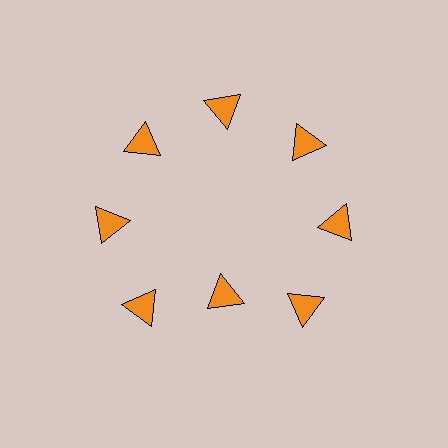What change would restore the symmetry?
The symmetry would be restored by moving it outward, back onto the ring so that all 8 triangles sit at equal angles and equal distance from the center.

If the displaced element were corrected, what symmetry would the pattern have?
It would have 8-fold rotational symmetry — the pattern would map onto itself every 45 degrees.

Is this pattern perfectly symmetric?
No. The 8 orange triangles are arranged in a ring, but one element near the 6 o'clock position is pulled inward toward the center, breaking the 8-fold rotational symmetry.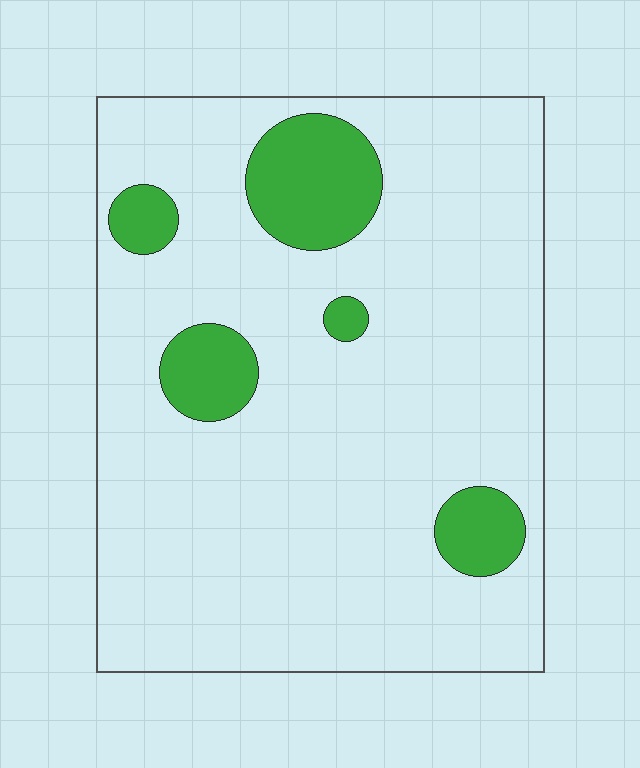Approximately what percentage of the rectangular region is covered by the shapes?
Approximately 15%.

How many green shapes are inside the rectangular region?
5.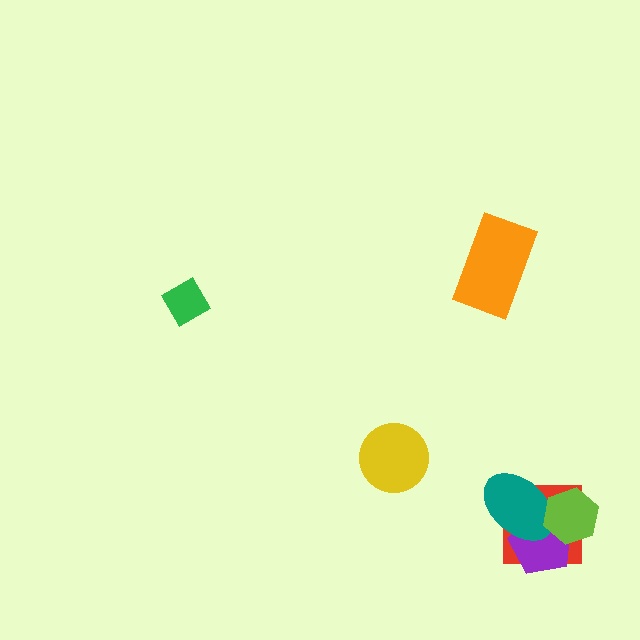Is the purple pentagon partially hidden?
Yes, it is partially covered by another shape.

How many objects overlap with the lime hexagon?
3 objects overlap with the lime hexagon.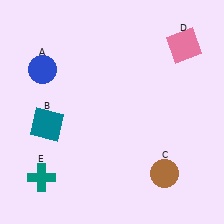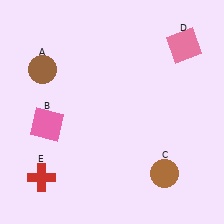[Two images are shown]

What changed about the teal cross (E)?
In Image 1, E is teal. In Image 2, it changed to red.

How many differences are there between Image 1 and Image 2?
There are 3 differences between the two images.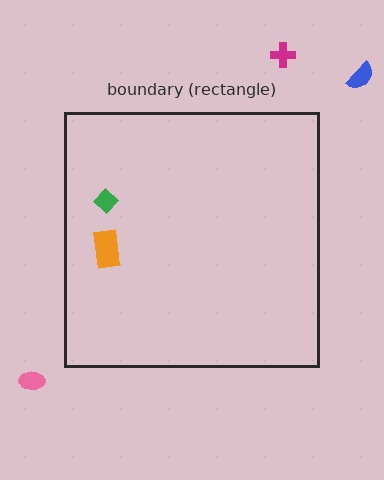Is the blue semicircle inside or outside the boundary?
Outside.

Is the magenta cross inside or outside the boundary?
Outside.